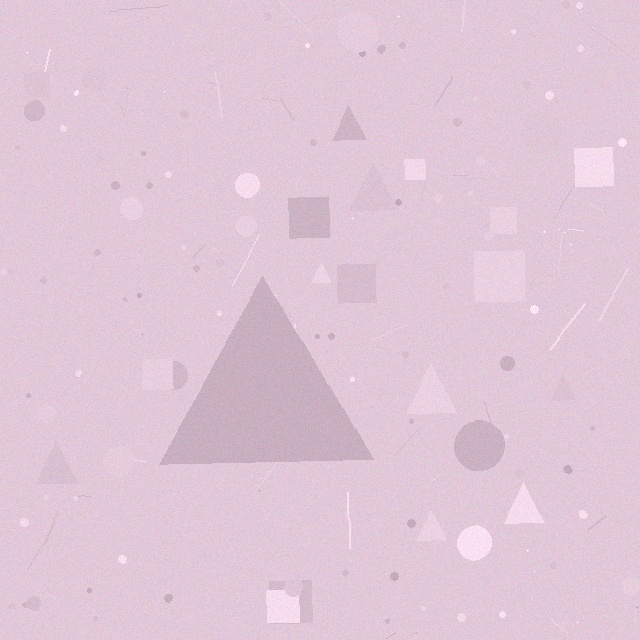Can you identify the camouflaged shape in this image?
The camouflaged shape is a triangle.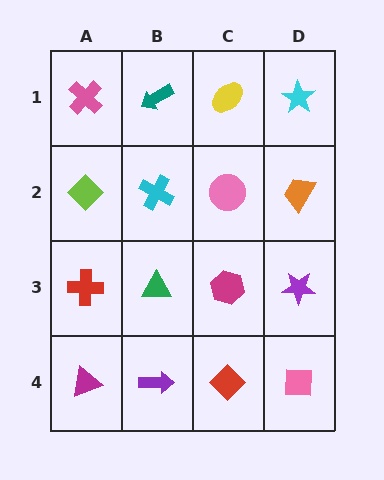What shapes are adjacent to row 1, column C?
A pink circle (row 2, column C), a teal arrow (row 1, column B), a cyan star (row 1, column D).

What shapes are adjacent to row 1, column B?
A cyan cross (row 2, column B), a pink cross (row 1, column A), a yellow ellipse (row 1, column C).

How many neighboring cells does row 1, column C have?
3.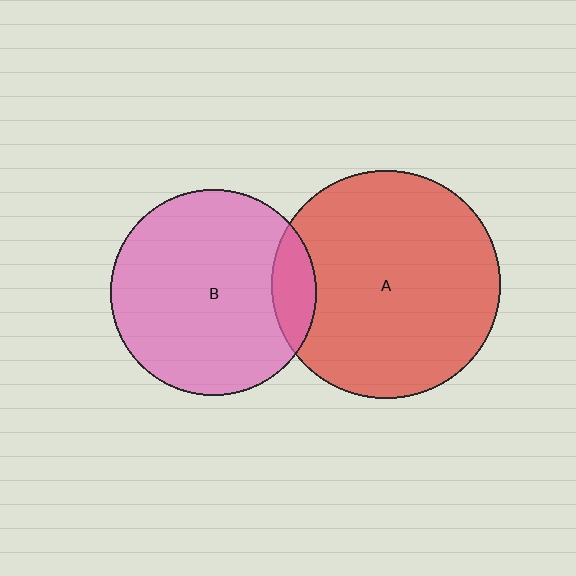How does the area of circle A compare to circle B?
Approximately 1.2 times.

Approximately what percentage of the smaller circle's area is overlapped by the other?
Approximately 10%.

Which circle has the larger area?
Circle A (red).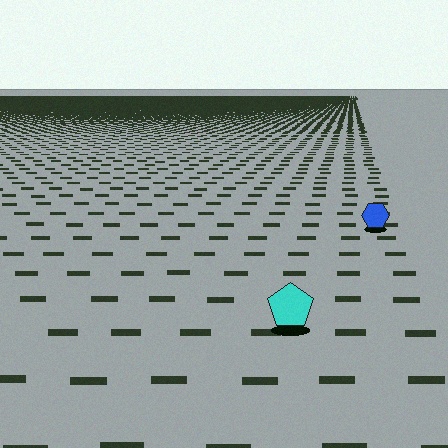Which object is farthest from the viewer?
The blue hexagon is farthest from the viewer. It appears smaller and the ground texture around it is denser.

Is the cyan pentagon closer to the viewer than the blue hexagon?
Yes. The cyan pentagon is closer — you can tell from the texture gradient: the ground texture is coarser near it.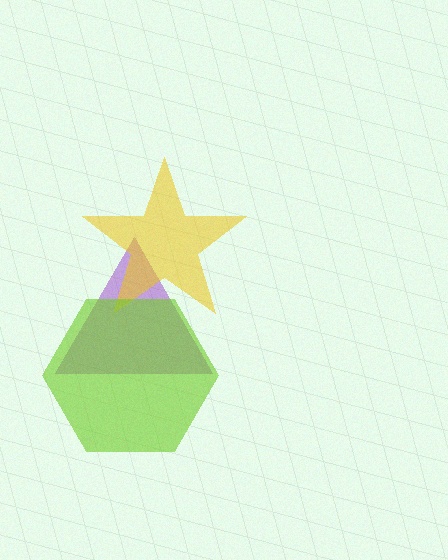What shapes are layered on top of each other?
The layered shapes are: a purple triangle, a yellow star, a lime hexagon.